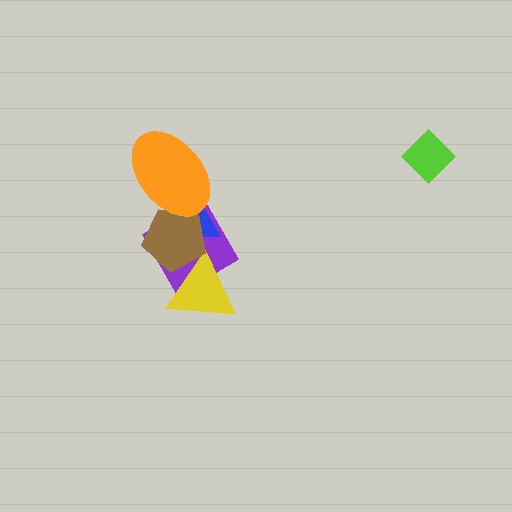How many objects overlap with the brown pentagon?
4 objects overlap with the brown pentagon.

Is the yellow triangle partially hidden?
Yes, it is partially covered by another shape.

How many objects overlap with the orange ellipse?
2 objects overlap with the orange ellipse.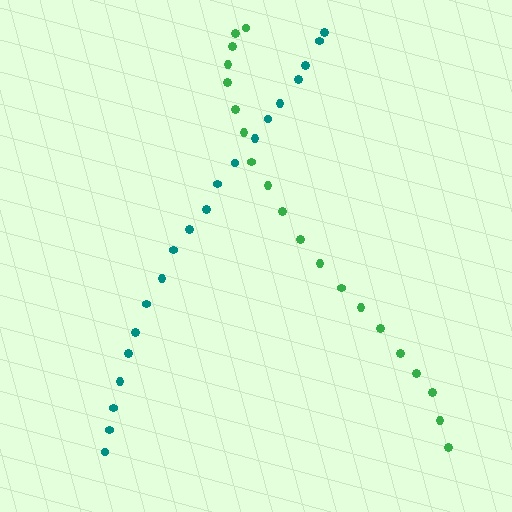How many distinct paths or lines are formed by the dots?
There are 2 distinct paths.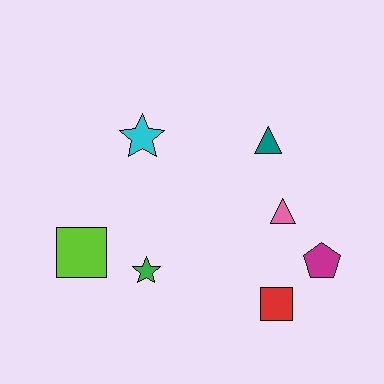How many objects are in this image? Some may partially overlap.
There are 7 objects.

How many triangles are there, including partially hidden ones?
There are 2 triangles.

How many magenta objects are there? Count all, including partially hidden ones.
There is 1 magenta object.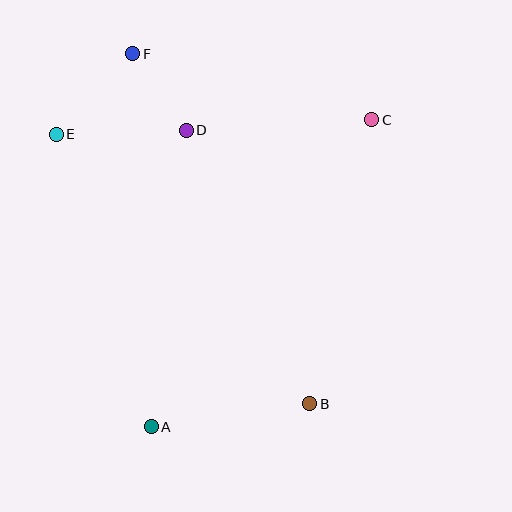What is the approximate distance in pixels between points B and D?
The distance between B and D is approximately 300 pixels.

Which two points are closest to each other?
Points D and F are closest to each other.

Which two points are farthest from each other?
Points B and F are farthest from each other.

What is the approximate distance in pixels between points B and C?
The distance between B and C is approximately 291 pixels.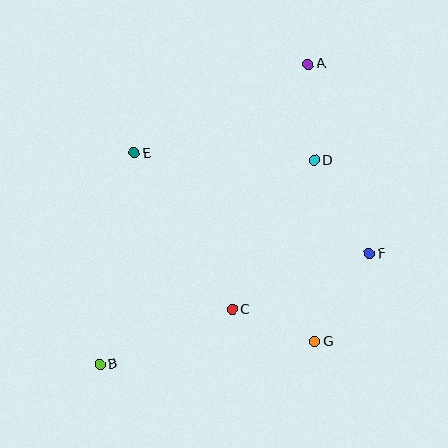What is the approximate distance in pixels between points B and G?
The distance between B and G is approximately 216 pixels.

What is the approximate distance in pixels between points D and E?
The distance between D and E is approximately 180 pixels.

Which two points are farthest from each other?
Points A and B are farthest from each other.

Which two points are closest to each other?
Points C and G are closest to each other.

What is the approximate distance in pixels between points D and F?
The distance between D and F is approximately 108 pixels.